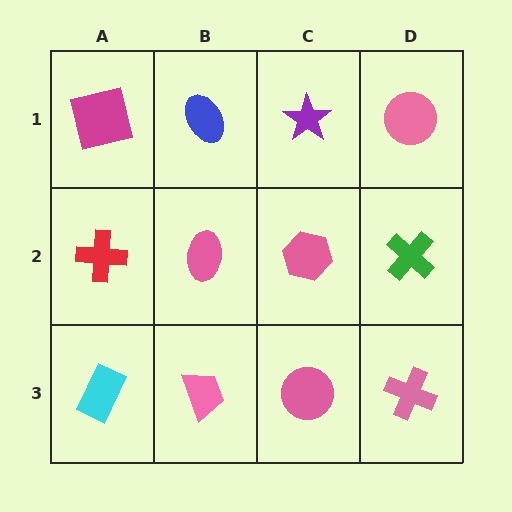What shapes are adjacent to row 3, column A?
A red cross (row 2, column A), a pink trapezoid (row 3, column B).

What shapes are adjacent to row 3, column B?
A pink ellipse (row 2, column B), a cyan rectangle (row 3, column A), a pink circle (row 3, column C).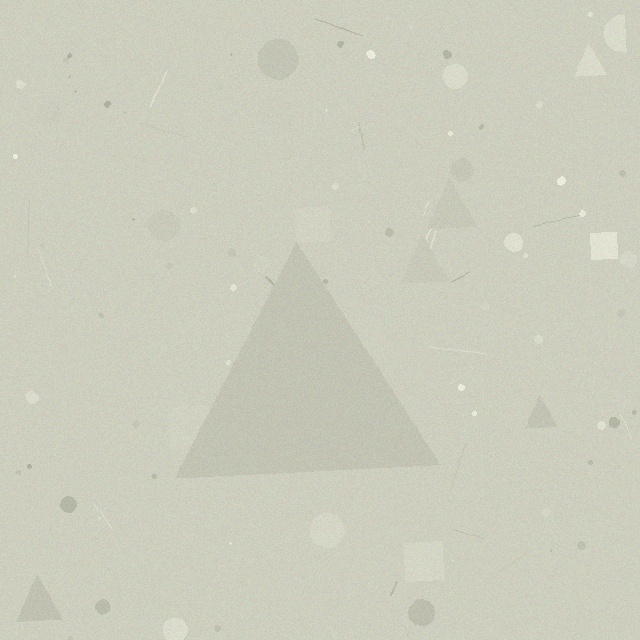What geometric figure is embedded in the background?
A triangle is embedded in the background.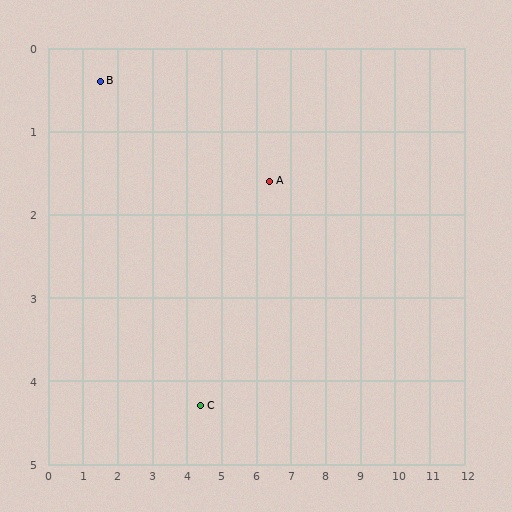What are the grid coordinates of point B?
Point B is at approximately (1.5, 0.4).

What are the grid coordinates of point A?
Point A is at approximately (6.4, 1.6).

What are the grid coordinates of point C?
Point C is at approximately (4.4, 4.3).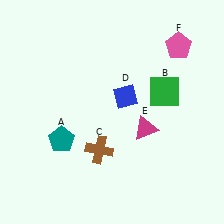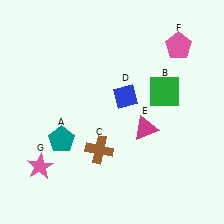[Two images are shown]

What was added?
A pink star (G) was added in Image 2.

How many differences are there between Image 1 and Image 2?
There is 1 difference between the two images.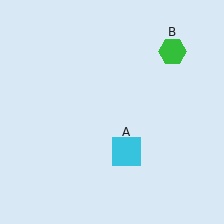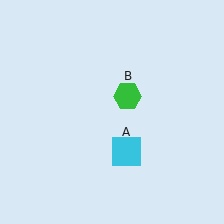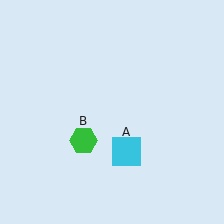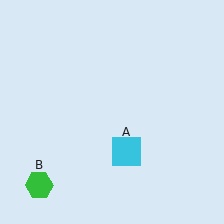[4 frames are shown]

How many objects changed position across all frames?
1 object changed position: green hexagon (object B).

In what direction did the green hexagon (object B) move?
The green hexagon (object B) moved down and to the left.